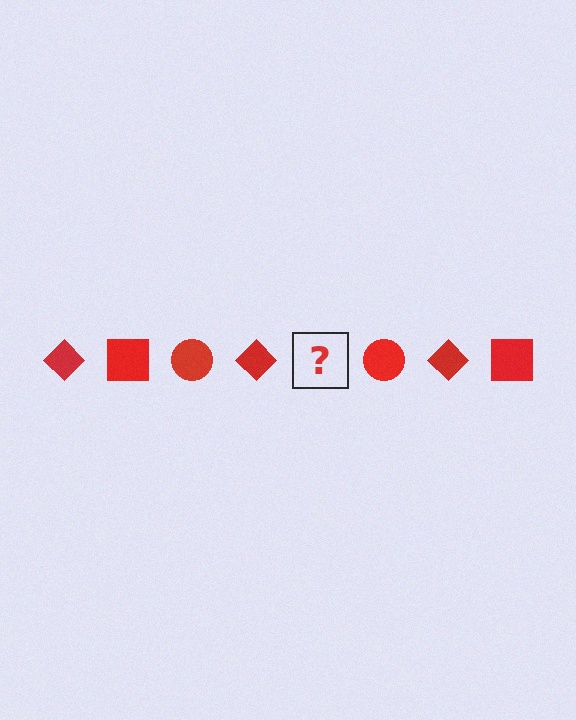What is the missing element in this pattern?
The missing element is a red square.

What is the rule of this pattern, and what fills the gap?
The rule is that the pattern cycles through diamond, square, circle shapes in red. The gap should be filled with a red square.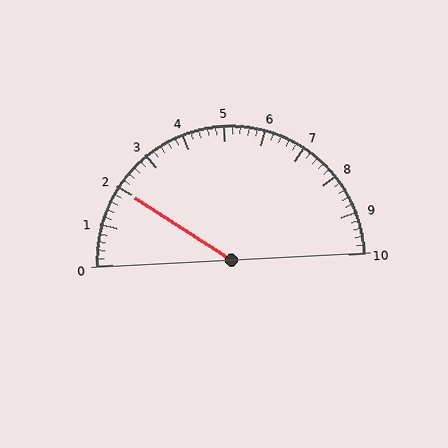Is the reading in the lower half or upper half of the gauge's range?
The reading is in the lower half of the range (0 to 10).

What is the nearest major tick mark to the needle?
The nearest major tick mark is 2.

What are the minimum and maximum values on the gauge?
The gauge ranges from 0 to 10.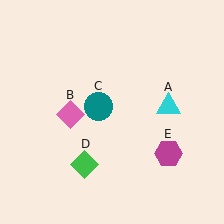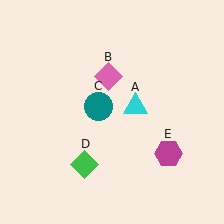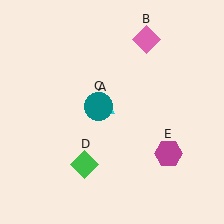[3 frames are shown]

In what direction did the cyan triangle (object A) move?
The cyan triangle (object A) moved left.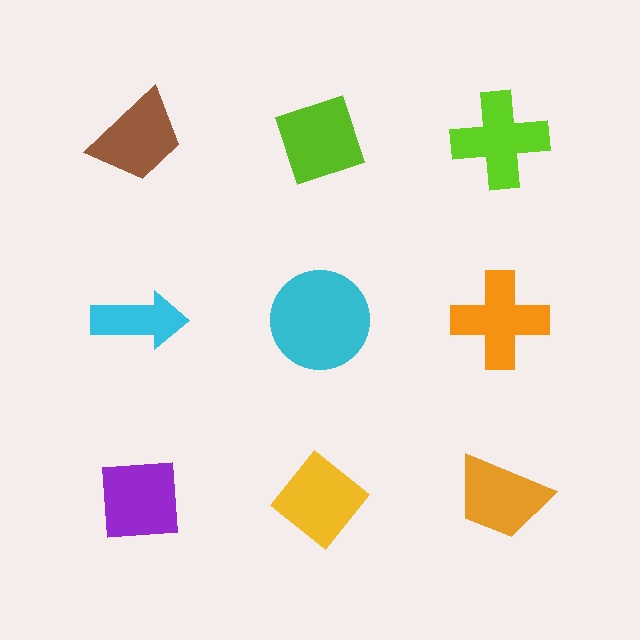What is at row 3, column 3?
An orange trapezoid.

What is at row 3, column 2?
A yellow diamond.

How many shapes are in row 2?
3 shapes.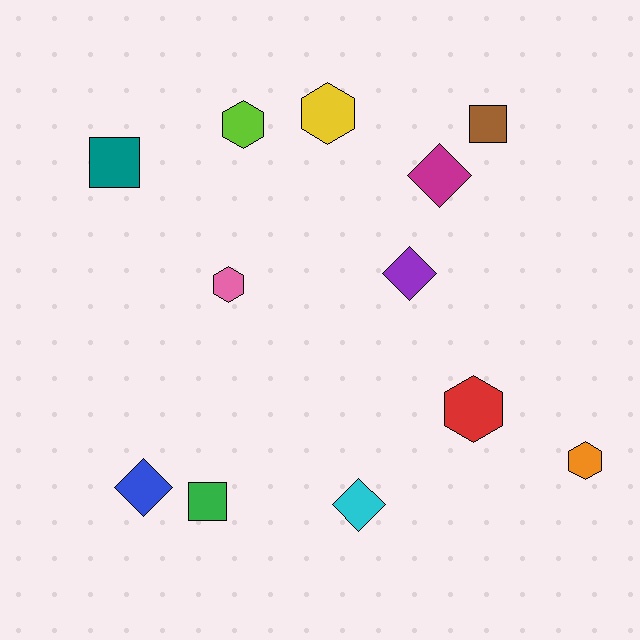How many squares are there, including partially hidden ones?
There are 3 squares.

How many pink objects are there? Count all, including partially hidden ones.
There is 1 pink object.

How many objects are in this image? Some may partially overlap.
There are 12 objects.